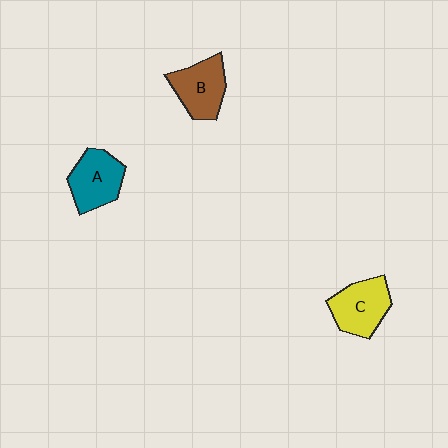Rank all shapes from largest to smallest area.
From largest to smallest: C (yellow), A (teal), B (brown).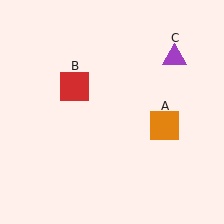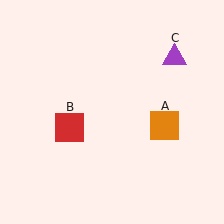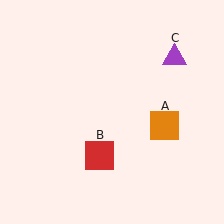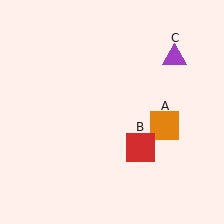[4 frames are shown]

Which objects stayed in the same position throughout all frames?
Orange square (object A) and purple triangle (object C) remained stationary.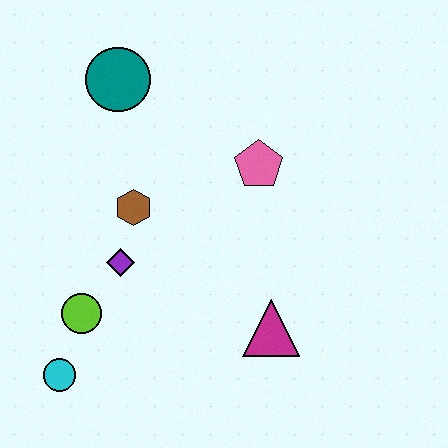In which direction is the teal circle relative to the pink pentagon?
The teal circle is to the left of the pink pentagon.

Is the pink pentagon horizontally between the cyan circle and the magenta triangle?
Yes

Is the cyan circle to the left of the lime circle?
Yes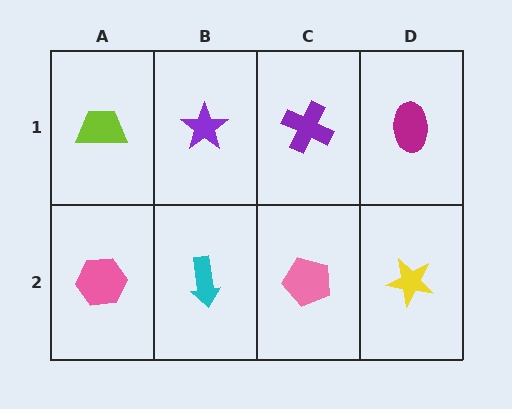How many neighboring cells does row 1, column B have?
3.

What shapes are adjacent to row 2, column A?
A lime trapezoid (row 1, column A), a cyan arrow (row 2, column B).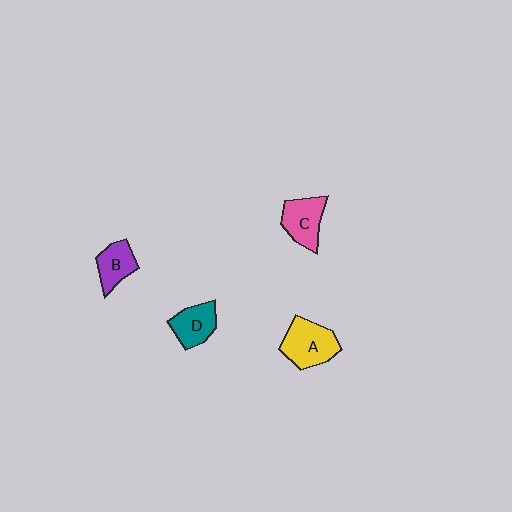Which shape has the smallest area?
Shape B (purple).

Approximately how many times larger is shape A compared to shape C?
Approximately 1.3 times.